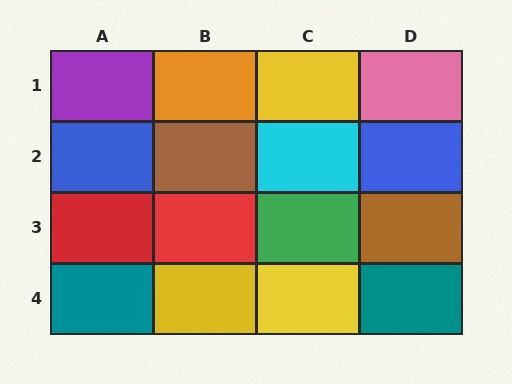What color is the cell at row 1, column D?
Pink.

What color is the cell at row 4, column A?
Teal.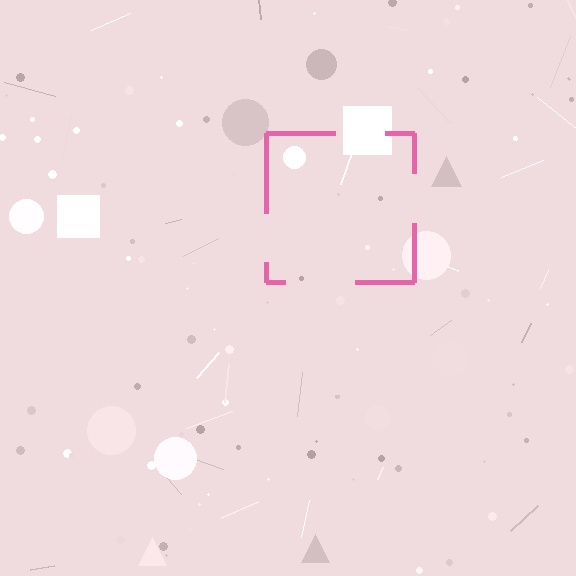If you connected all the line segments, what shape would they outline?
They would outline a square.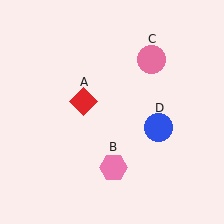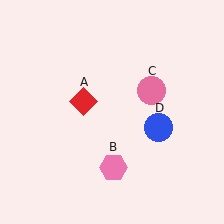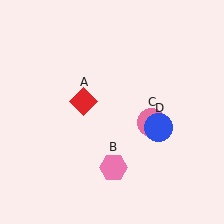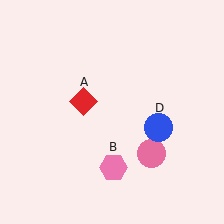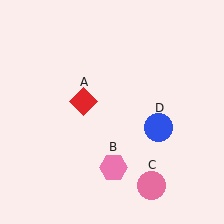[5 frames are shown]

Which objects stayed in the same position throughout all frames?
Red diamond (object A) and pink hexagon (object B) and blue circle (object D) remained stationary.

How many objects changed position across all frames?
1 object changed position: pink circle (object C).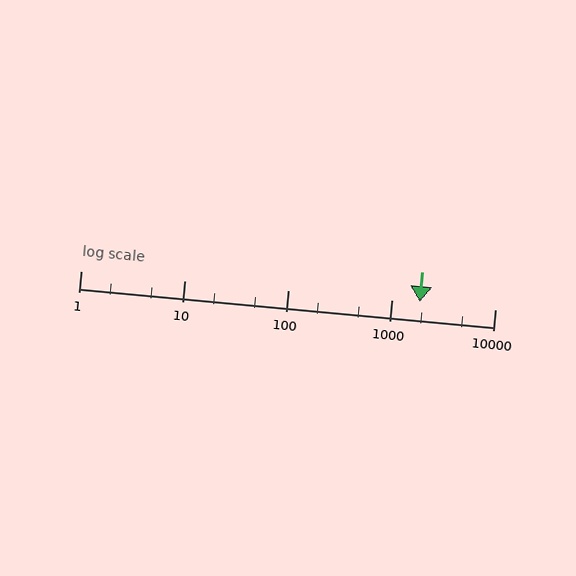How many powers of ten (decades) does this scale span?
The scale spans 4 decades, from 1 to 10000.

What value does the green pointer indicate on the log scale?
The pointer indicates approximately 1900.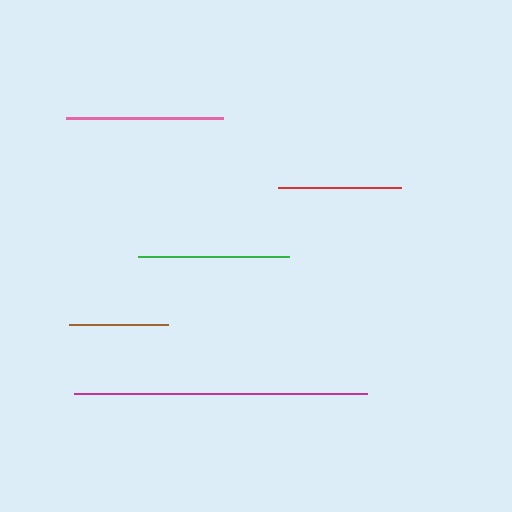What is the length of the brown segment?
The brown segment is approximately 99 pixels long.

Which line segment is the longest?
The magenta line is the longest at approximately 293 pixels.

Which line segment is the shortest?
The brown line is the shortest at approximately 99 pixels.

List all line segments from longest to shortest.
From longest to shortest: magenta, pink, green, red, brown.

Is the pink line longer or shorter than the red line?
The pink line is longer than the red line.